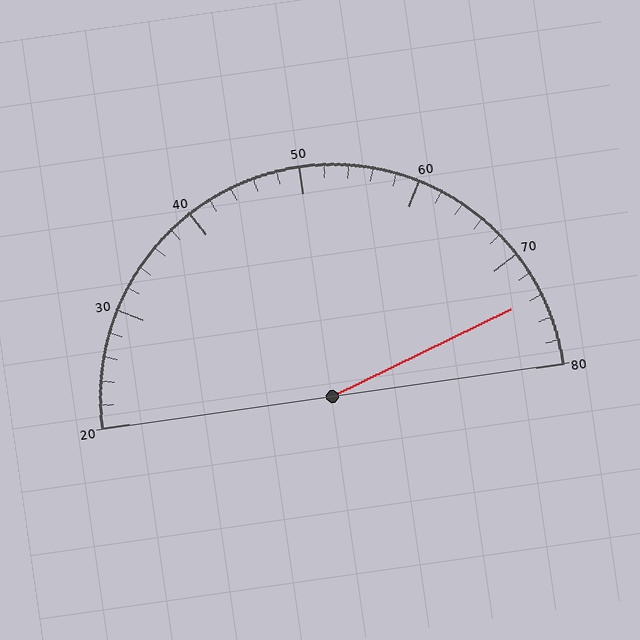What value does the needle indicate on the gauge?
The needle indicates approximately 74.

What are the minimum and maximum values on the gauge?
The gauge ranges from 20 to 80.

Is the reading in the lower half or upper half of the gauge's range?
The reading is in the upper half of the range (20 to 80).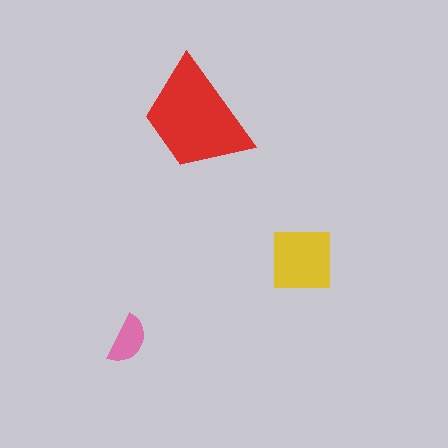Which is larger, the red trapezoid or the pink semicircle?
The red trapezoid.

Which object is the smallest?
The pink semicircle.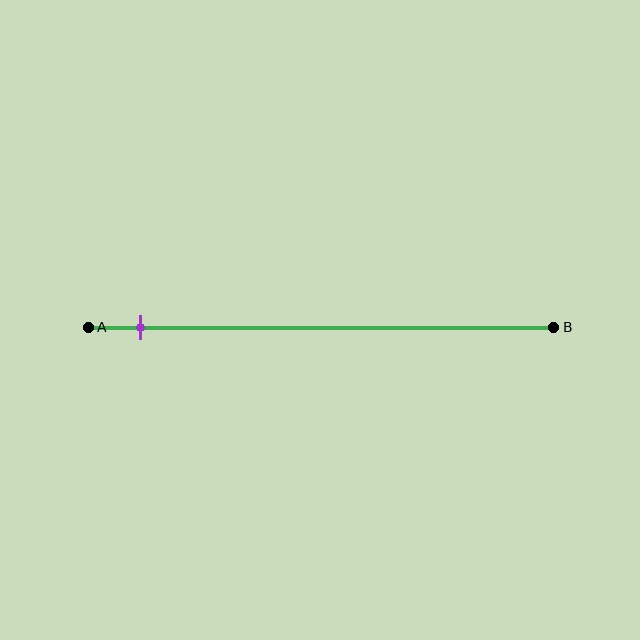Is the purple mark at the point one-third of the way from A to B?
No, the mark is at about 10% from A, not at the 33% one-third point.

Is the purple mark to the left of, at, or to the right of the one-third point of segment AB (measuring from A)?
The purple mark is to the left of the one-third point of segment AB.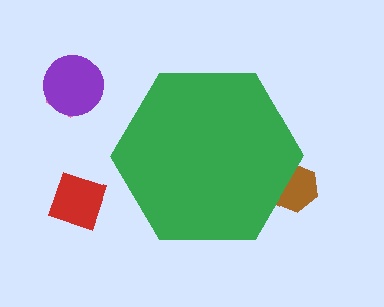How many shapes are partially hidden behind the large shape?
1 shape is partially hidden.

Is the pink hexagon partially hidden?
No, the pink hexagon is fully visible.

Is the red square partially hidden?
No, the red square is fully visible.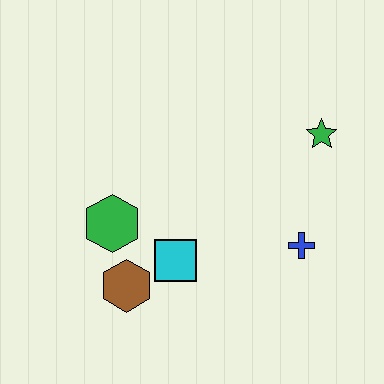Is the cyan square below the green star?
Yes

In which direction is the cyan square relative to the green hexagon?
The cyan square is to the right of the green hexagon.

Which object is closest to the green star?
The blue cross is closest to the green star.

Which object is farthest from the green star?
The brown hexagon is farthest from the green star.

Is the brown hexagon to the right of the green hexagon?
Yes